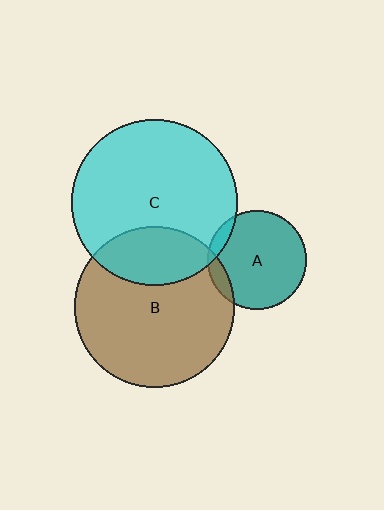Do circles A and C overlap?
Yes.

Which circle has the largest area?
Circle C (cyan).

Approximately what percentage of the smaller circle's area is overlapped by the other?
Approximately 10%.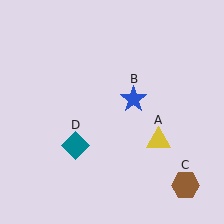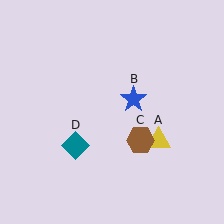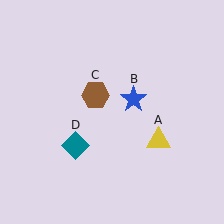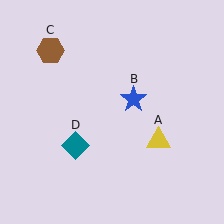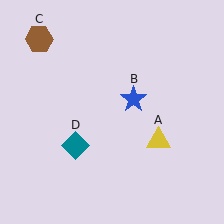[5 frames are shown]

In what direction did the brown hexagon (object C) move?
The brown hexagon (object C) moved up and to the left.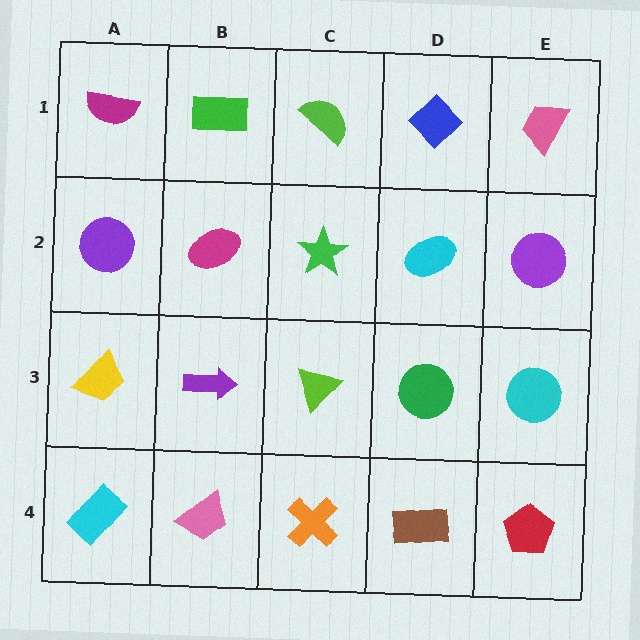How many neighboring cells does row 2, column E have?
3.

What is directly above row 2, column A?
A magenta semicircle.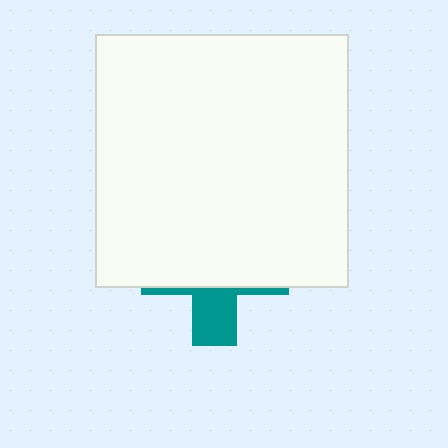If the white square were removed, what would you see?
You would see the complete teal cross.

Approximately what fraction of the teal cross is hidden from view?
Roughly 69% of the teal cross is hidden behind the white square.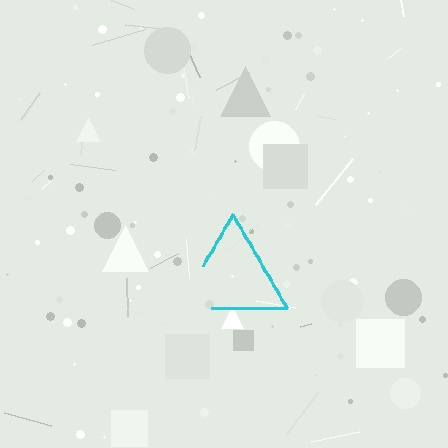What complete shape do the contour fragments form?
The contour fragments form a triangle.